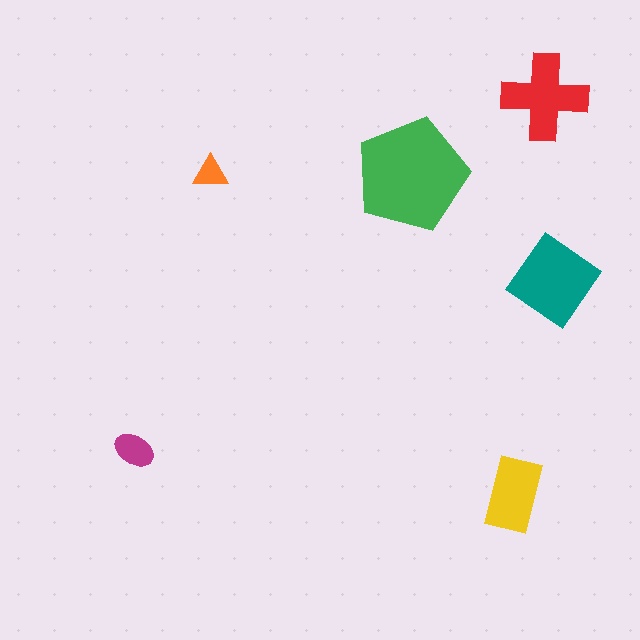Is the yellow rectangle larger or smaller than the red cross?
Smaller.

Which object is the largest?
The green pentagon.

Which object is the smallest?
The orange triangle.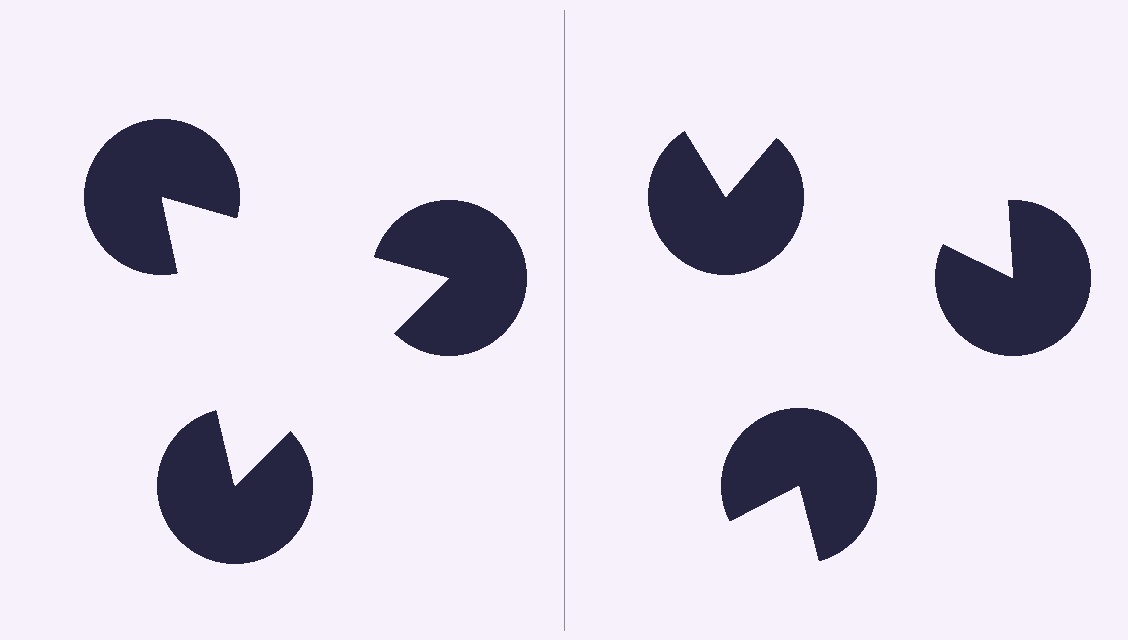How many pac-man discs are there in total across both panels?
6 — 3 on each side.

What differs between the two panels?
The pac-man discs are positioned identically on both sides; only the wedge orientations differ. On the left they align to a triangle; on the right they are misaligned.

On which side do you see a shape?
An illusory triangle appears on the left side. On the right side the wedge cuts are rotated, so no coherent shape forms.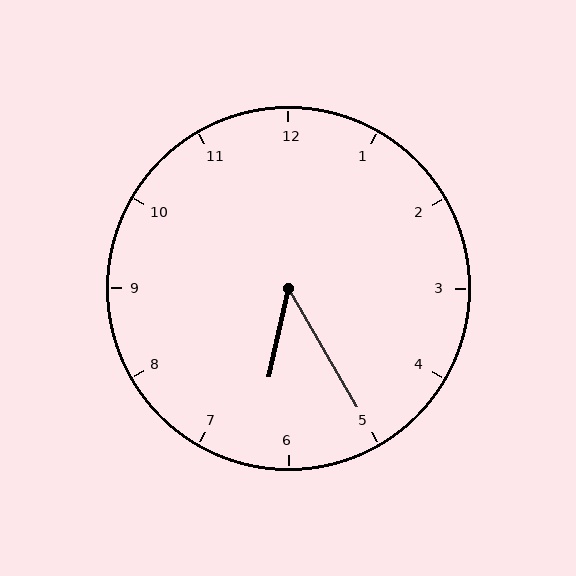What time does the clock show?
6:25.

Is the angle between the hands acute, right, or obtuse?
It is acute.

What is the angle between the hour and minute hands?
Approximately 42 degrees.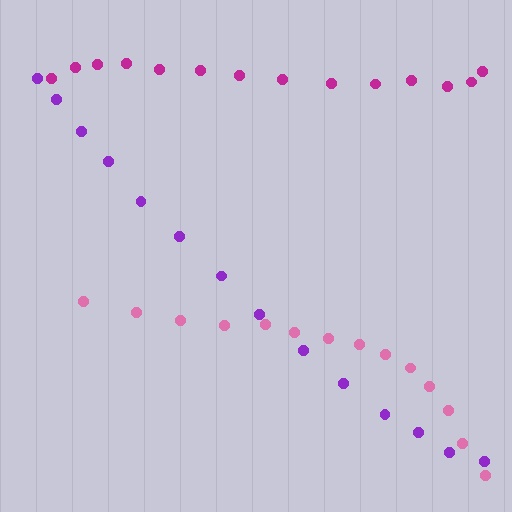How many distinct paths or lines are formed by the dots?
There are 3 distinct paths.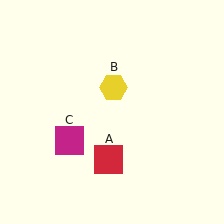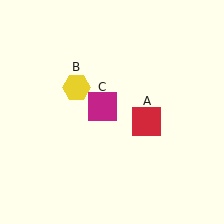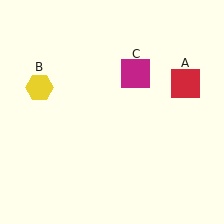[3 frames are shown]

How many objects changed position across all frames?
3 objects changed position: red square (object A), yellow hexagon (object B), magenta square (object C).